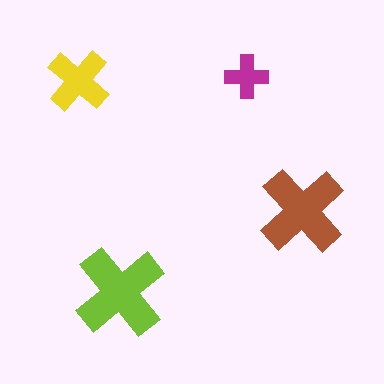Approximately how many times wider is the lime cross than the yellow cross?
About 1.5 times wider.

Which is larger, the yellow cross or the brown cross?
The brown one.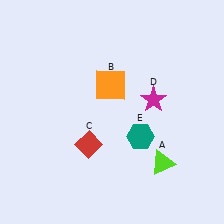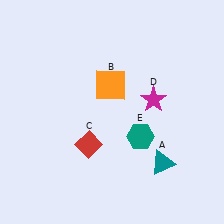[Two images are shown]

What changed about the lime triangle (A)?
In Image 1, A is lime. In Image 2, it changed to teal.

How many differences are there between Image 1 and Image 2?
There is 1 difference between the two images.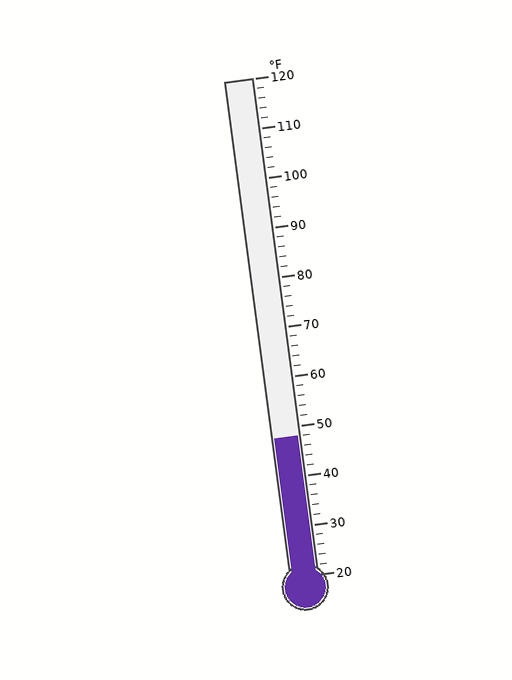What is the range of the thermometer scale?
The thermometer scale ranges from 20°F to 120°F.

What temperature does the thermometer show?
The thermometer shows approximately 48°F.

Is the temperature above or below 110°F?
The temperature is below 110°F.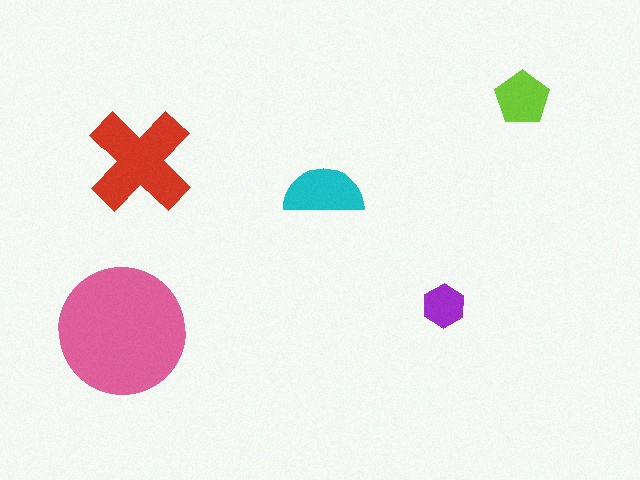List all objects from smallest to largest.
The purple hexagon, the lime pentagon, the cyan semicircle, the red cross, the pink circle.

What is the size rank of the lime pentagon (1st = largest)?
4th.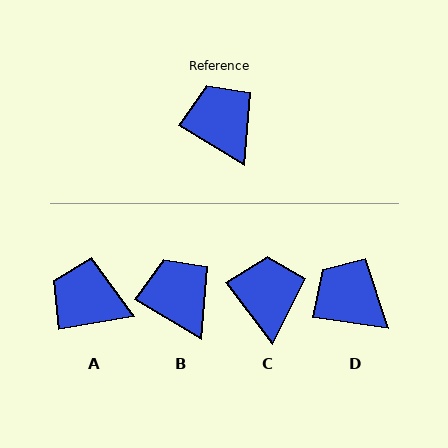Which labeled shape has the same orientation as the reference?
B.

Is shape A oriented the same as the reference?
No, it is off by about 41 degrees.